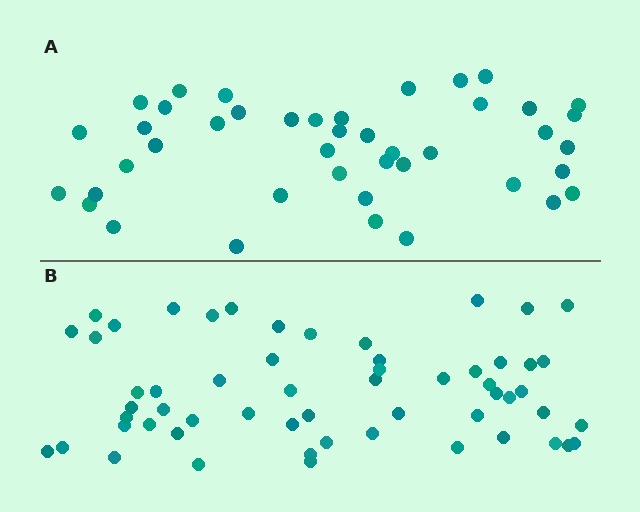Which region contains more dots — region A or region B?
Region B (the bottom region) has more dots.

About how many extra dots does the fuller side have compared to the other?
Region B has approximately 15 more dots than region A.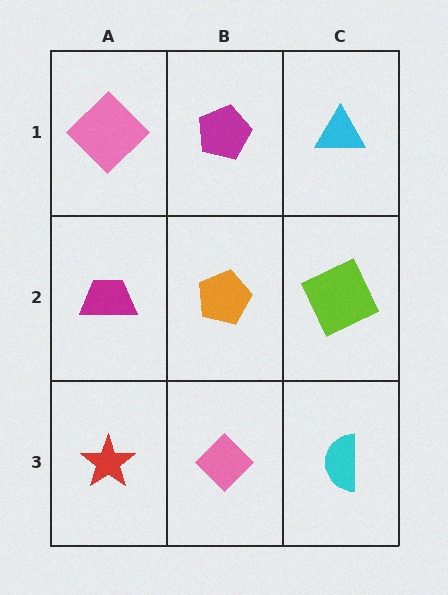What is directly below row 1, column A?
A magenta trapezoid.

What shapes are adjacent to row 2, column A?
A pink diamond (row 1, column A), a red star (row 3, column A), an orange pentagon (row 2, column B).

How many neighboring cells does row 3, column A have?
2.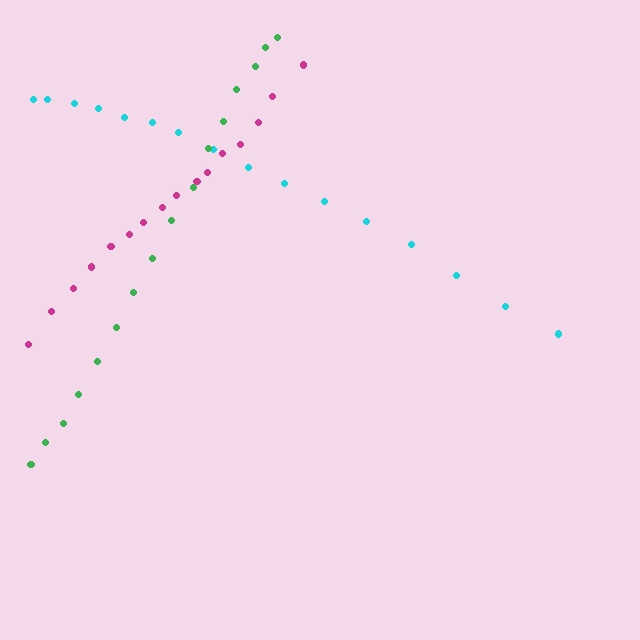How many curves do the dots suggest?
There are 3 distinct paths.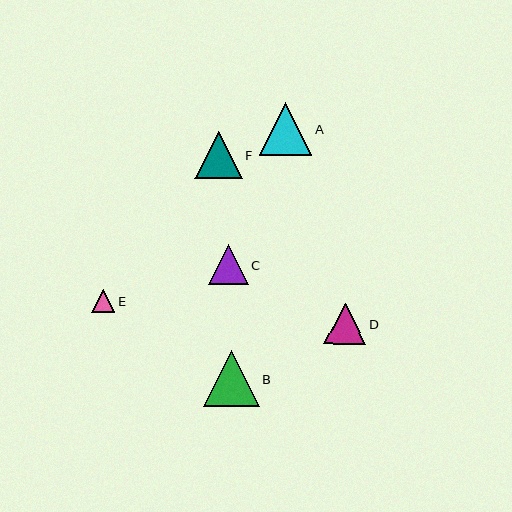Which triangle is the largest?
Triangle B is the largest with a size of approximately 56 pixels.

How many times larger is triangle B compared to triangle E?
Triangle B is approximately 2.4 times the size of triangle E.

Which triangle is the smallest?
Triangle E is the smallest with a size of approximately 23 pixels.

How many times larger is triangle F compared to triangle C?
Triangle F is approximately 1.2 times the size of triangle C.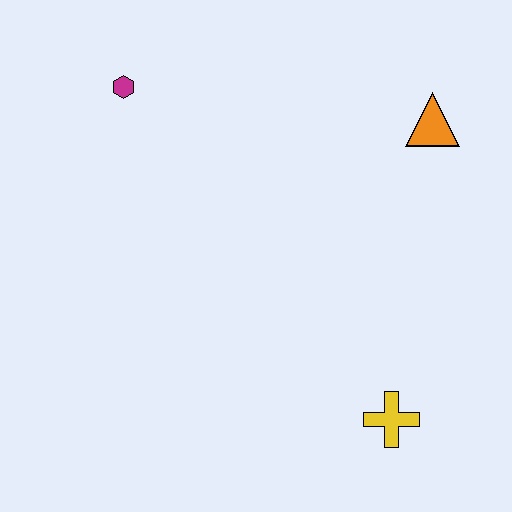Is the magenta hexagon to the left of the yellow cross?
Yes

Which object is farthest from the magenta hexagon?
The yellow cross is farthest from the magenta hexagon.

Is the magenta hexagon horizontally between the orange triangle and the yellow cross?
No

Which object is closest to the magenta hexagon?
The orange triangle is closest to the magenta hexagon.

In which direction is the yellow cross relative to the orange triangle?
The yellow cross is below the orange triangle.